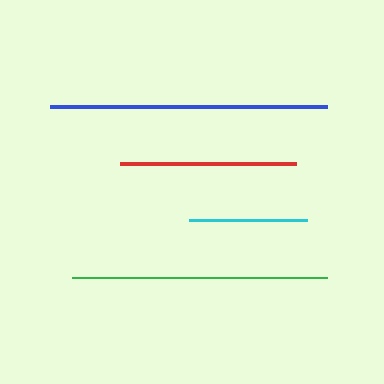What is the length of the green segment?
The green segment is approximately 255 pixels long.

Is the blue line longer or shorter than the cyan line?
The blue line is longer than the cyan line.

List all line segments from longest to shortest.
From longest to shortest: blue, green, red, cyan.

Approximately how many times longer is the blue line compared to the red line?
The blue line is approximately 1.6 times the length of the red line.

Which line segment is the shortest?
The cyan line is the shortest at approximately 118 pixels.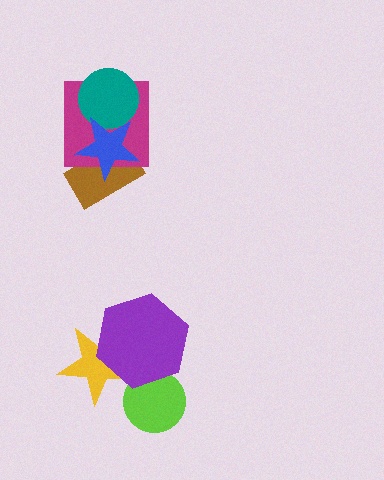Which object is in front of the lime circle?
The purple hexagon is in front of the lime circle.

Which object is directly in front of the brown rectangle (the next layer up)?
The magenta square is directly in front of the brown rectangle.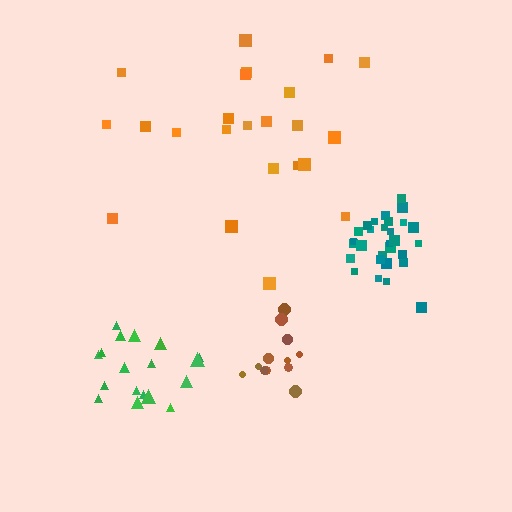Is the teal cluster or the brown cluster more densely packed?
Teal.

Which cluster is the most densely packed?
Teal.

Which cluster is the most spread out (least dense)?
Orange.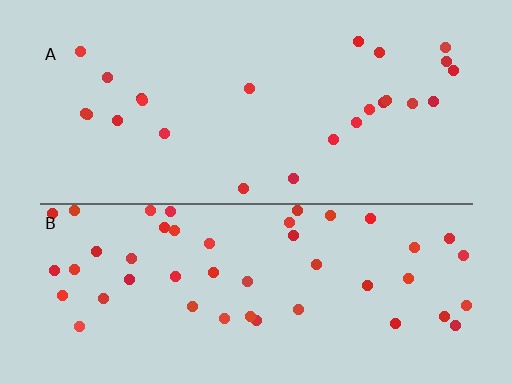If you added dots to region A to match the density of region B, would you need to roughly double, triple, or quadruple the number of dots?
Approximately double.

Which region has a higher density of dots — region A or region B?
B (the bottom).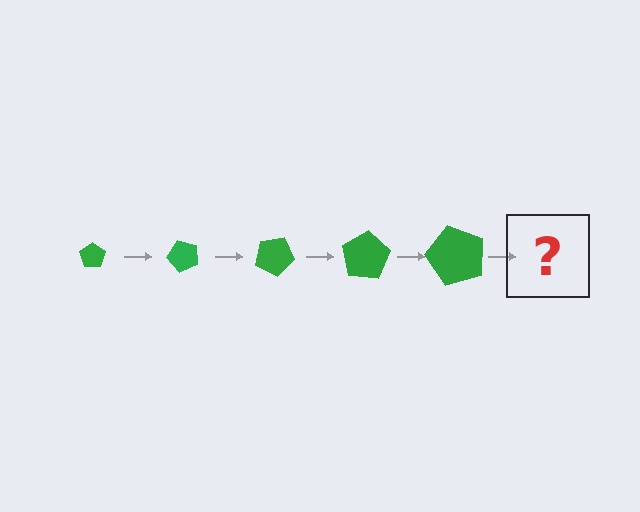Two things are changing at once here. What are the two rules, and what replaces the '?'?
The two rules are that the pentagon grows larger each step and it rotates 50 degrees each step. The '?' should be a pentagon, larger than the previous one and rotated 250 degrees from the start.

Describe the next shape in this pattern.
It should be a pentagon, larger than the previous one and rotated 250 degrees from the start.